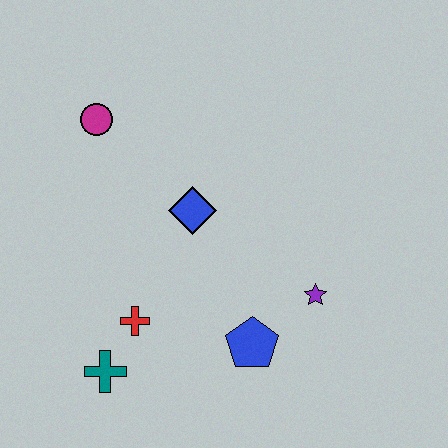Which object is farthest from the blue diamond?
The teal cross is farthest from the blue diamond.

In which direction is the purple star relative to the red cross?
The purple star is to the right of the red cross.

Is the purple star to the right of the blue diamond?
Yes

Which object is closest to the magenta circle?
The blue diamond is closest to the magenta circle.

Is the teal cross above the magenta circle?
No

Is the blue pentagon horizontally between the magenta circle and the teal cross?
No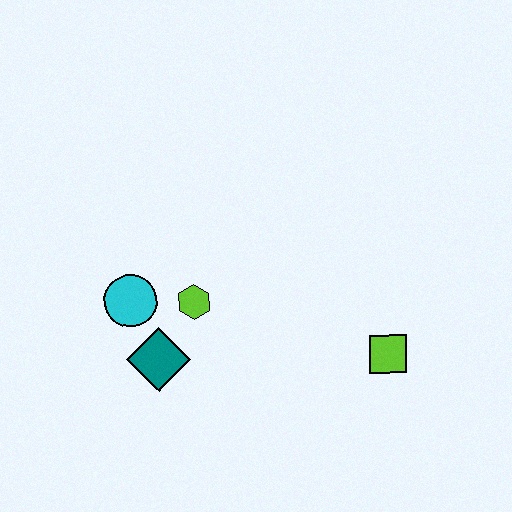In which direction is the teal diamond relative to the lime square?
The teal diamond is to the left of the lime square.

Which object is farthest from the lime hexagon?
The lime square is farthest from the lime hexagon.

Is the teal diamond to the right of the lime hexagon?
No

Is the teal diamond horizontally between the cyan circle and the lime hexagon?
Yes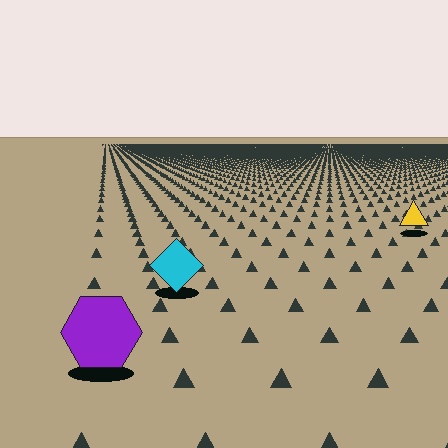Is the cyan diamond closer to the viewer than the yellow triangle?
Yes. The cyan diamond is closer — you can tell from the texture gradient: the ground texture is coarser near it.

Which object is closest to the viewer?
The purple hexagon is closest. The texture marks near it are larger and more spread out.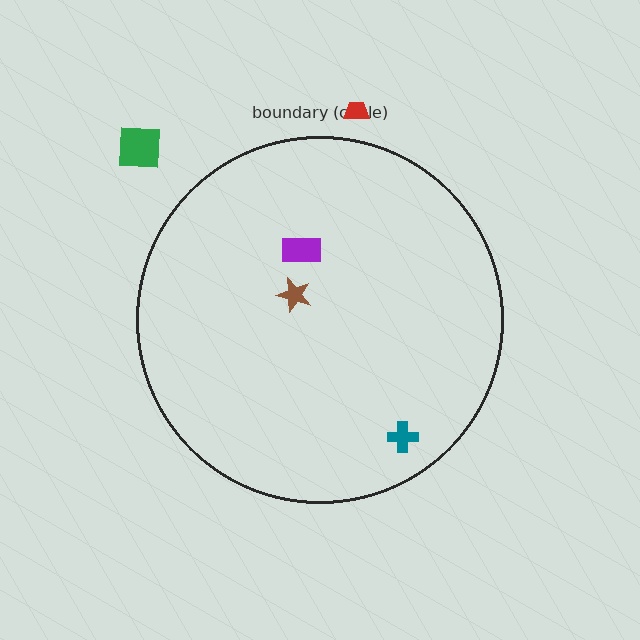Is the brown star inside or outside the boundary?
Inside.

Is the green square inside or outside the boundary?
Outside.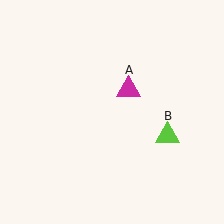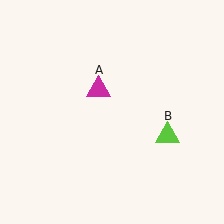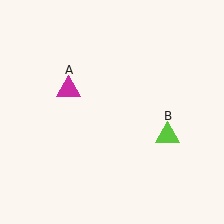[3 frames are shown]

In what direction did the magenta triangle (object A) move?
The magenta triangle (object A) moved left.